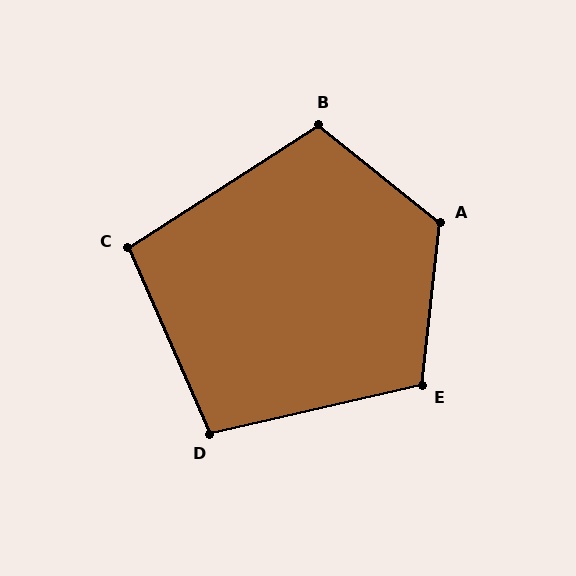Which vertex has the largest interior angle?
A, at approximately 122 degrees.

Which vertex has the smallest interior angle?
C, at approximately 99 degrees.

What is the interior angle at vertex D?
Approximately 101 degrees (obtuse).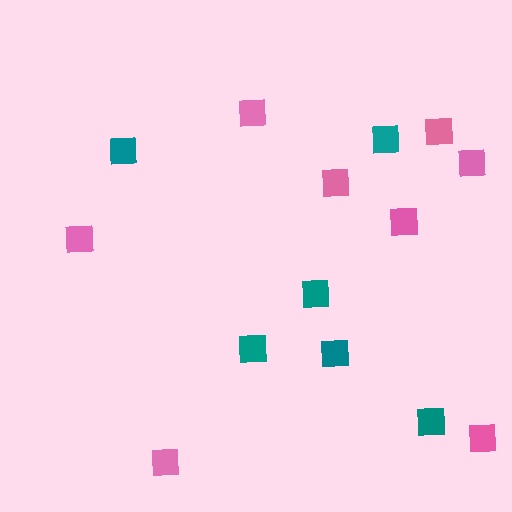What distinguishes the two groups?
There are 2 groups: one group of pink squares (8) and one group of teal squares (6).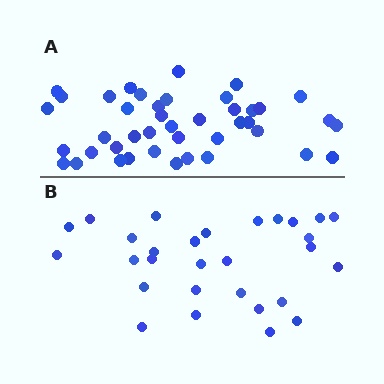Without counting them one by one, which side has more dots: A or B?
Region A (the top region) has more dots.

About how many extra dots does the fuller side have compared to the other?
Region A has approximately 15 more dots than region B.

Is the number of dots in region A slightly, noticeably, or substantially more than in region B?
Region A has noticeably more, but not dramatically so. The ratio is roughly 1.4 to 1.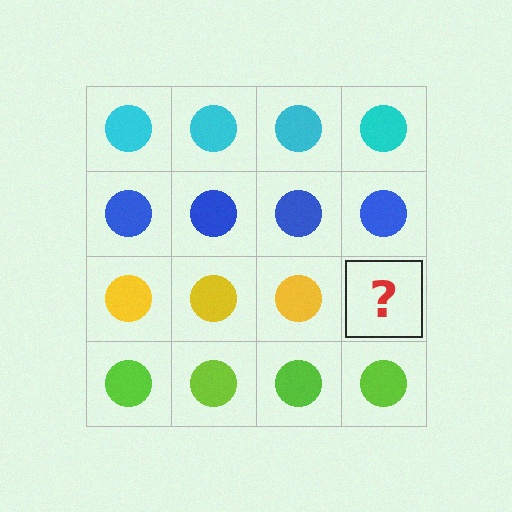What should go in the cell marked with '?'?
The missing cell should contain a yellow circle.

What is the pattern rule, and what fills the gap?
The rule is that each row has a consistent color. The gap should be filled with a yellow circle.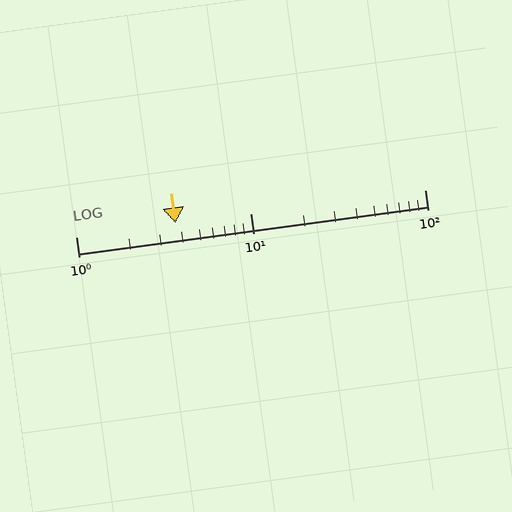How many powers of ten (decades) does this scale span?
The scale spans 2 decades, from 1 to 100.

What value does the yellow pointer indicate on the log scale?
The pointer indicates approximately 3.7.